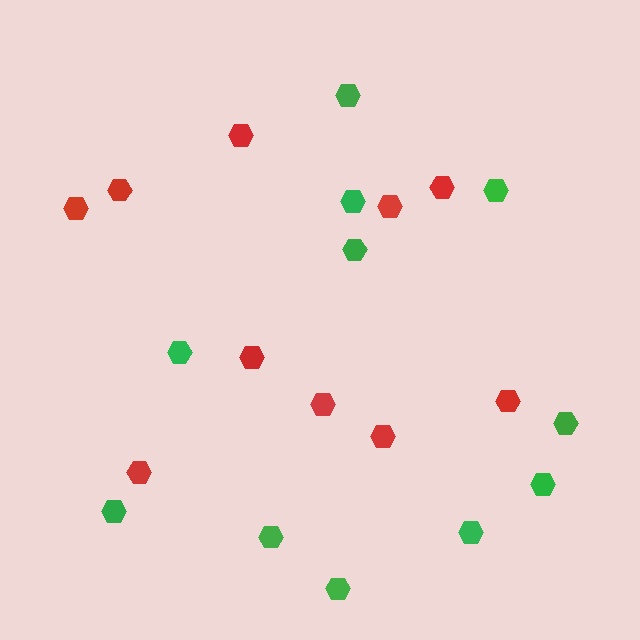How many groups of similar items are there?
There are 2 groups: one group of red hexagons (10) and one group of green hexagons (11).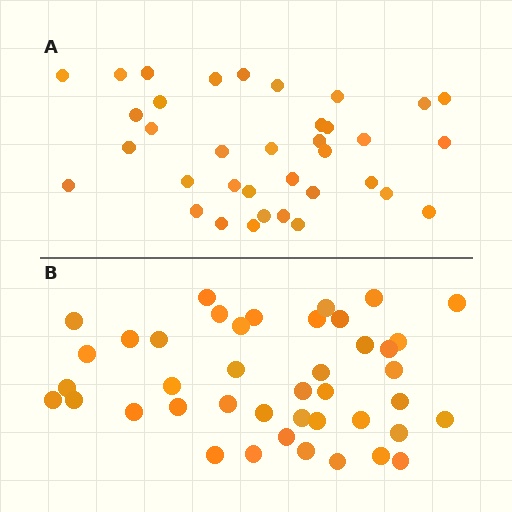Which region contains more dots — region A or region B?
Region B (the bottom region) has more dots.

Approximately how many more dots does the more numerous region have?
Region B has about 6 more dots than region A.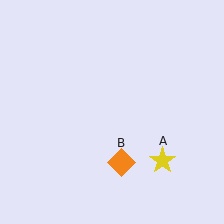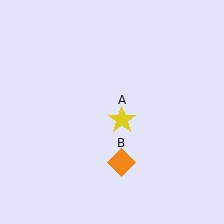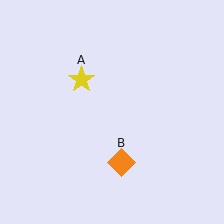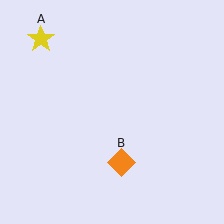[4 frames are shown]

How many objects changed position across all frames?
1 object changed position: yellow star (object A).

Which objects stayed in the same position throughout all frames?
Orange diamond (object B) remained stationary.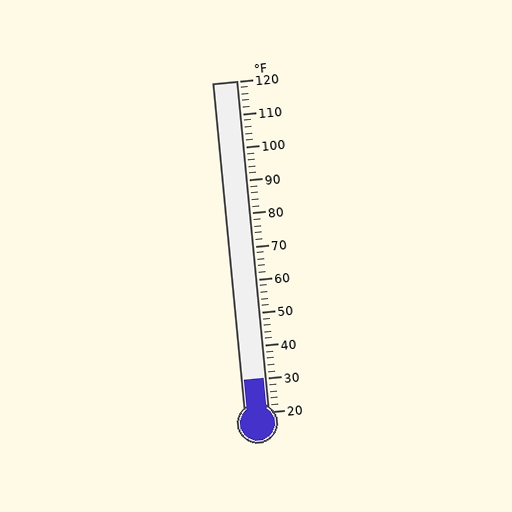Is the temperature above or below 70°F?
The temperature is below 70°F.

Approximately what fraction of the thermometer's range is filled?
The thermometer is filled to approximately 10% of its range.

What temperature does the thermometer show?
The thermometer shows approximately 30°F.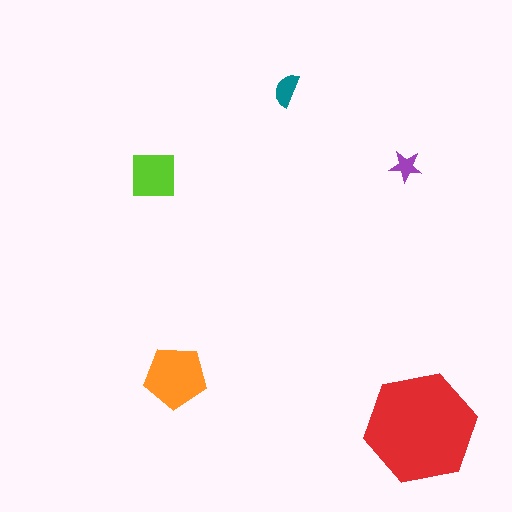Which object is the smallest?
The purple star.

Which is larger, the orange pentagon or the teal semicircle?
The orange pentagon.